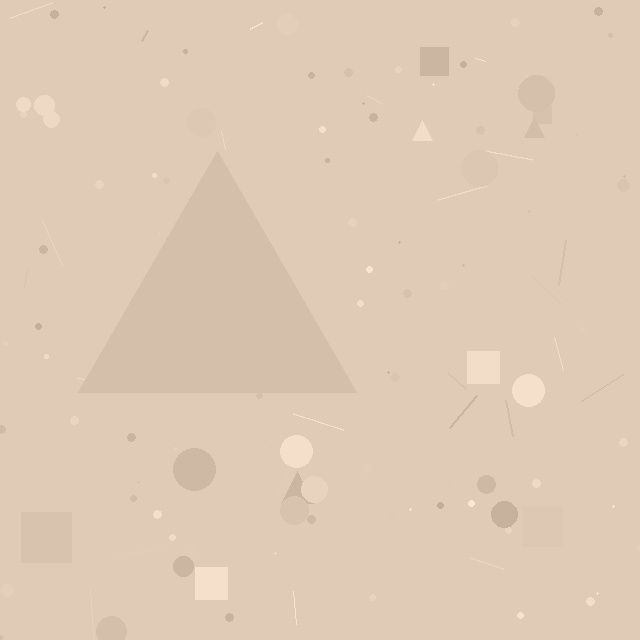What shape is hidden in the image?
A triangle is hidden in the image.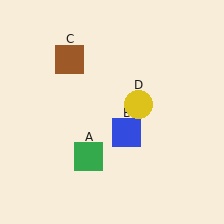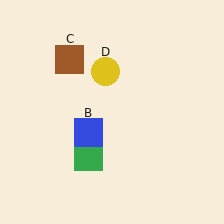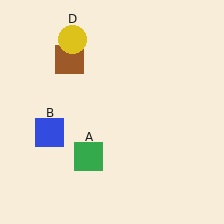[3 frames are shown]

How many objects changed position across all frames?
2 objects changed position: blue square (object B), yellow circle (object D).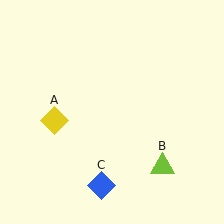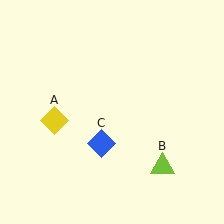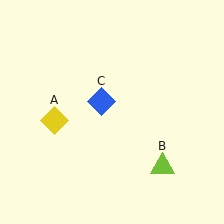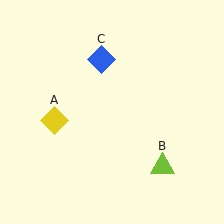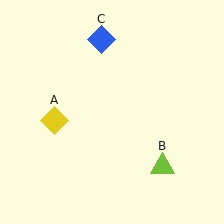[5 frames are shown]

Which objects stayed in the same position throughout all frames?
Yellow diamond (object A) and lime triangle (object B) remained stationary.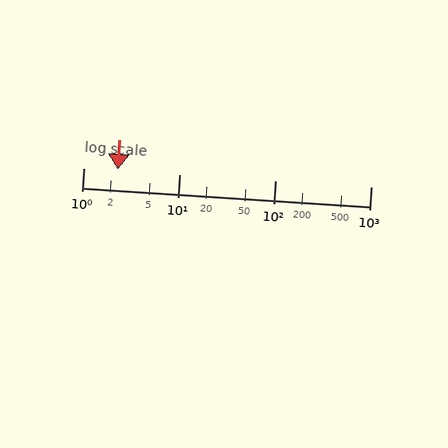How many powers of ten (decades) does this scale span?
The scale spans 3 decades, from 1 to 1000.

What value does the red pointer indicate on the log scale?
The pointer indicates approximately 2.3.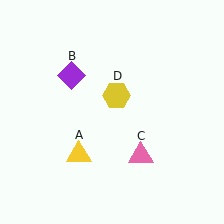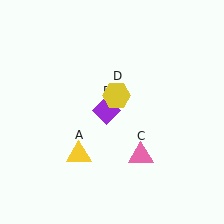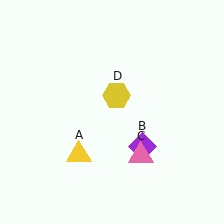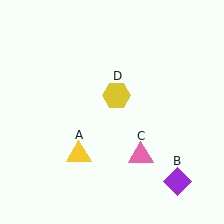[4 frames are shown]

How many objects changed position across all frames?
1 object changed position: purple diamond (object B).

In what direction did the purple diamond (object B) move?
The purple diamond (object B) moved down and to the right.